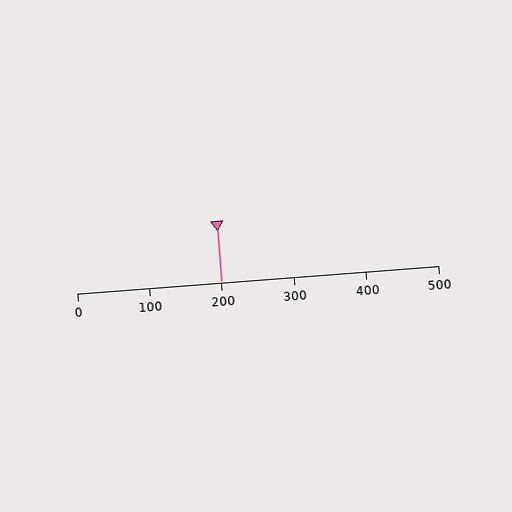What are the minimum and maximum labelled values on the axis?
The axis runs from 0 to 500.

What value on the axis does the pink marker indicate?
The marker indicates approximately 200.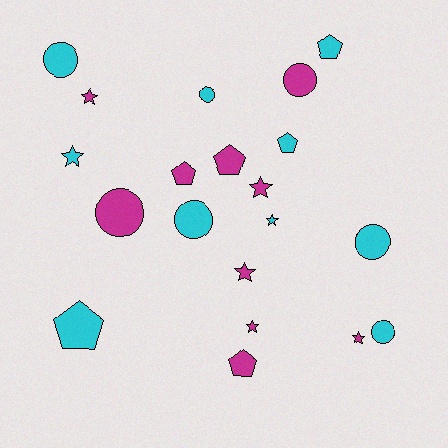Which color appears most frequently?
Magenta, with 10 objects.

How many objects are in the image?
There are 20 objects.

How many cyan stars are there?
There are 2 cyan stars.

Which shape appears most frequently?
Circle, with 7 objects.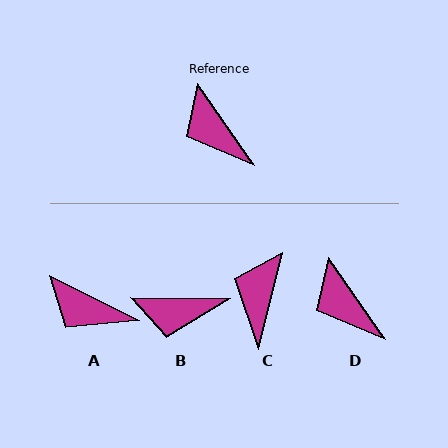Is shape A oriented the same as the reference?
No, it is off by about 29 degrees.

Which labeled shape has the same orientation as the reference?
D.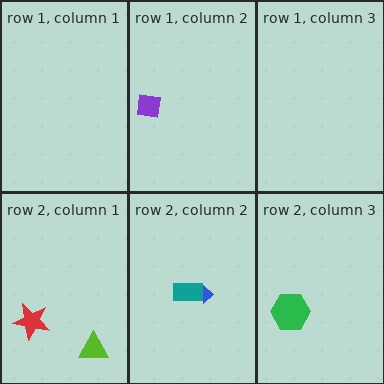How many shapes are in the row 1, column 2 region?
1.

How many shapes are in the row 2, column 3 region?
1.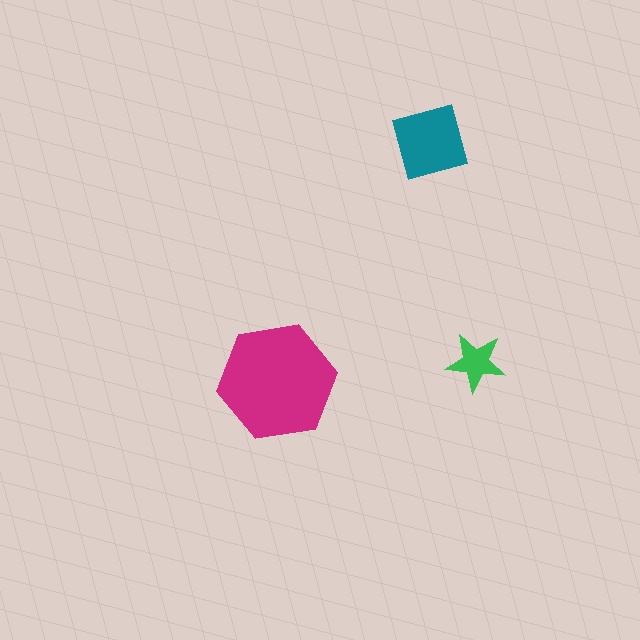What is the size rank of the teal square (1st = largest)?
2nd.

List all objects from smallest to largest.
The green star, the teal square, the magenta hexagon.